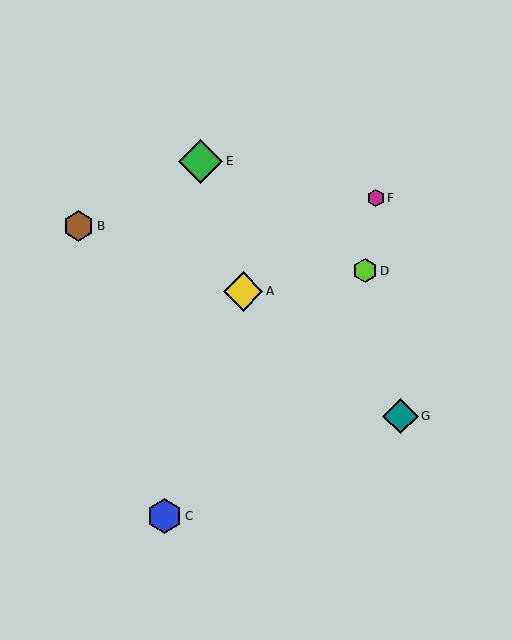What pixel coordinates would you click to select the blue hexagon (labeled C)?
Click at (164, 516) to select the blue hexagon C.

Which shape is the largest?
The green diamond (labeled E) is the largest.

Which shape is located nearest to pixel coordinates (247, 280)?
The yellow diamond (labeled A) at (243, 291) is nearest to that location.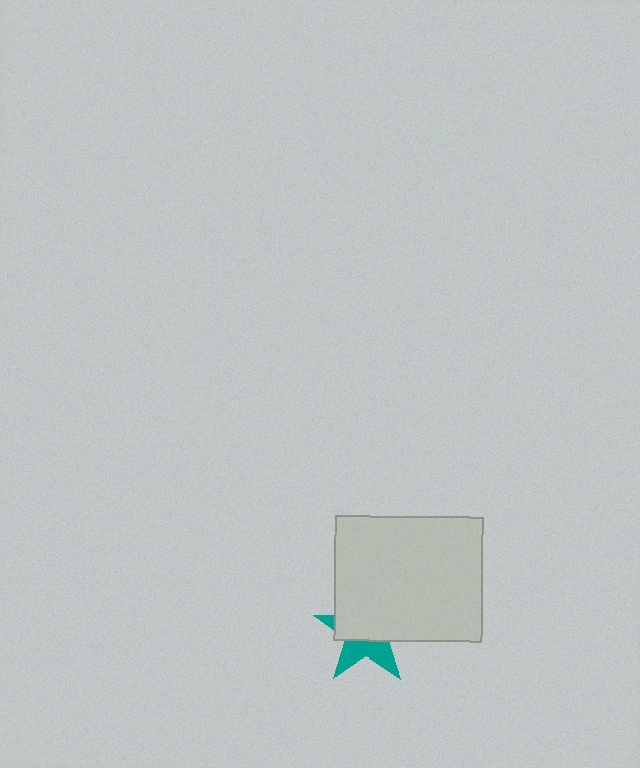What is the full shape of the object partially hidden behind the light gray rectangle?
The partially hidden object is a teal star.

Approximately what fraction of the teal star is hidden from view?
Roughly 61% of the teal star is hidden behind the light gray rectangle.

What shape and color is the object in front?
The object in front is a light gray rectangle.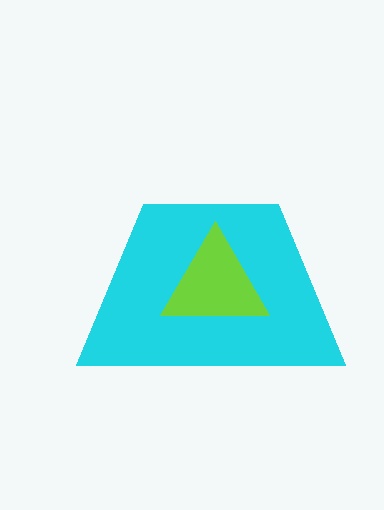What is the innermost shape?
The lime triangle.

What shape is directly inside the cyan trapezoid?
The lime triangle.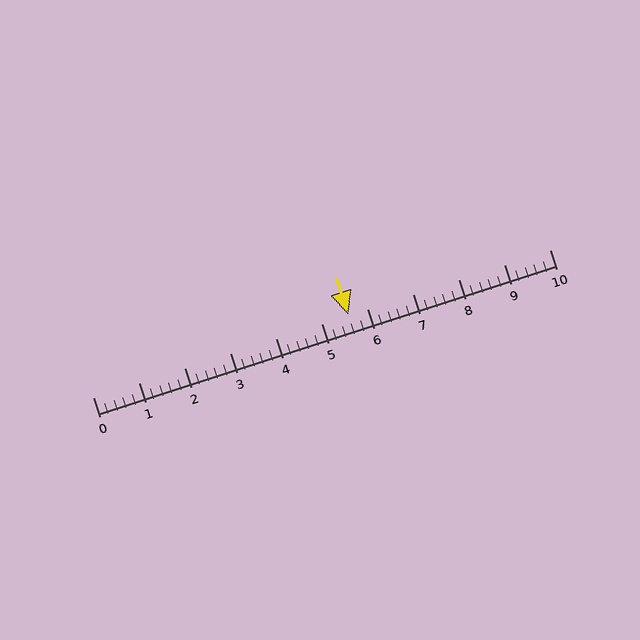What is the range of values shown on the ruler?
The ruler shows values from 0 to 10.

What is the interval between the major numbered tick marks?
The major tick marks are spaced 1 units apart.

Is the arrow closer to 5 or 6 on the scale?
The arrow is closer to 6.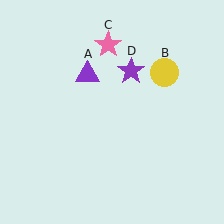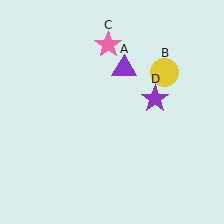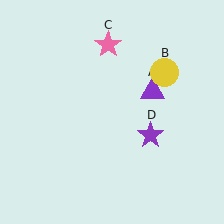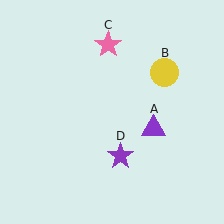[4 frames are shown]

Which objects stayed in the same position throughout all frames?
Yellow circle (object B) and pink star (object C) remained stationary.